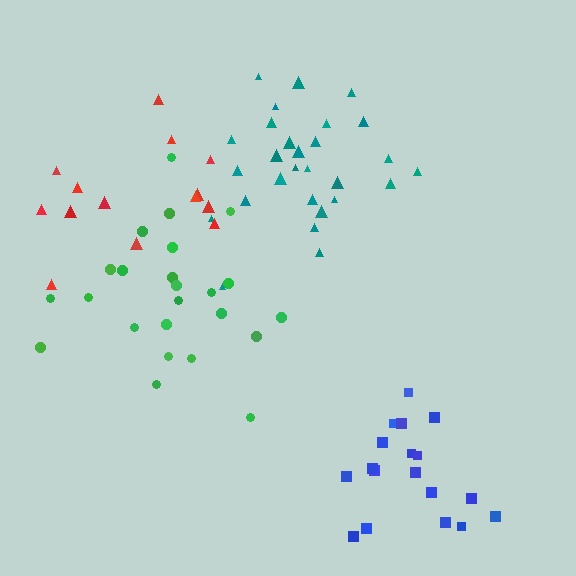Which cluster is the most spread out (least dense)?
Red.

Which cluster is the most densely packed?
Blue.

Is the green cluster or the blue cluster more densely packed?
Blue.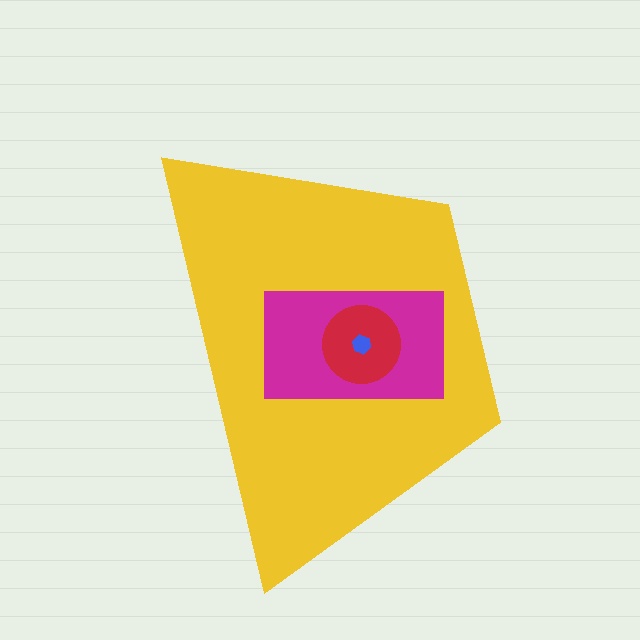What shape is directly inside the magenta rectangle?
The red circle.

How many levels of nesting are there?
4.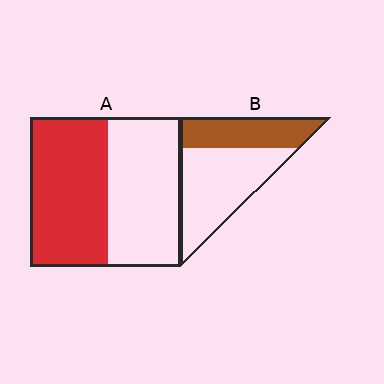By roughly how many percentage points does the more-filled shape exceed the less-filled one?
By roughly 15 percentage points (A over B).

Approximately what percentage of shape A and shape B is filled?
A is approximately 50% and B is approximately 35%.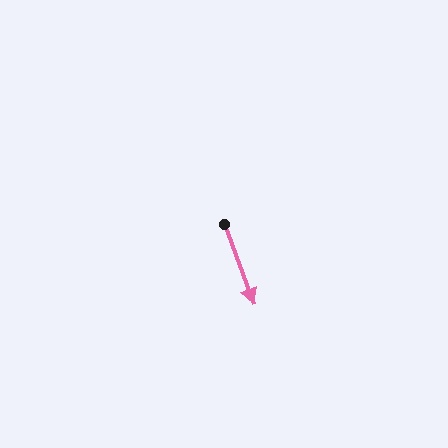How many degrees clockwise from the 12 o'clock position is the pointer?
Approximately 160 degrees.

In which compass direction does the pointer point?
South.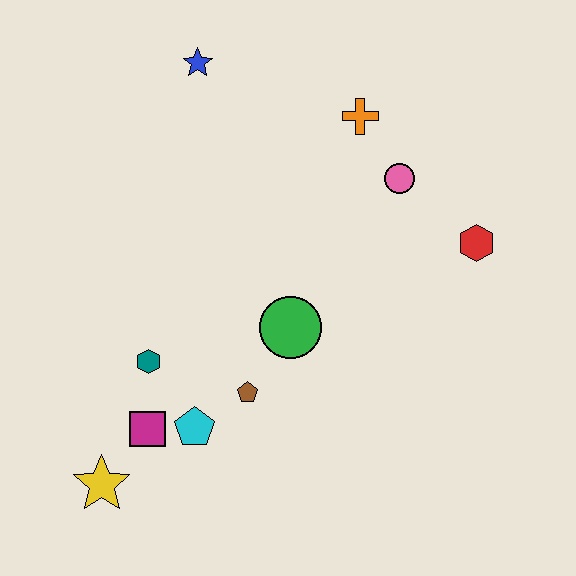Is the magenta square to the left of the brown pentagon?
Yes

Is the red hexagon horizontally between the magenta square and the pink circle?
No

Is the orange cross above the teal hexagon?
Yes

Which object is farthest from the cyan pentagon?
The blue star is farthest from the cyan pentagon.